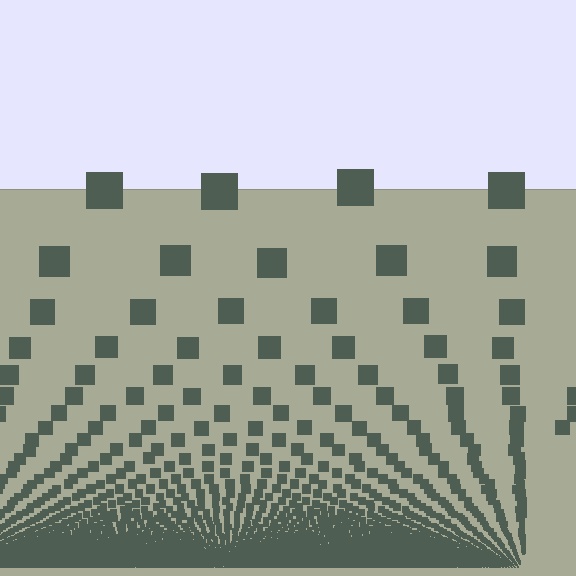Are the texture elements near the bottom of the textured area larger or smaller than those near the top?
Smaller. The gradient is inverted — elements near the bottom are smaller and denser.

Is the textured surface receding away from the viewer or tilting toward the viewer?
The surface appears to tilt toward the viewer. Texture elements get larger and sparser toward the top.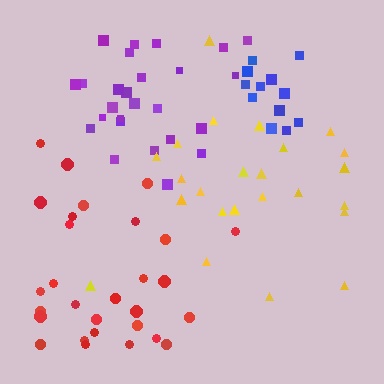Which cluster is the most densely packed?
Blue.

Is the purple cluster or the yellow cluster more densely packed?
Purple.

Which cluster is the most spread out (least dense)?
Yellow.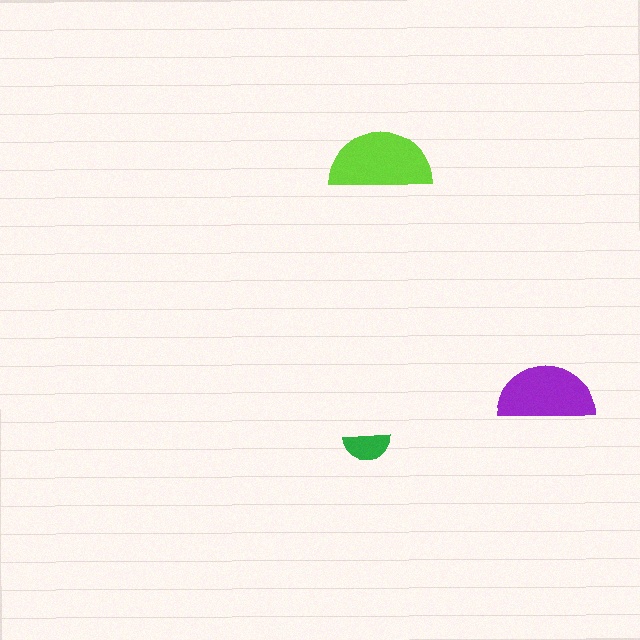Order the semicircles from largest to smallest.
the lime one, the purple one, the green one.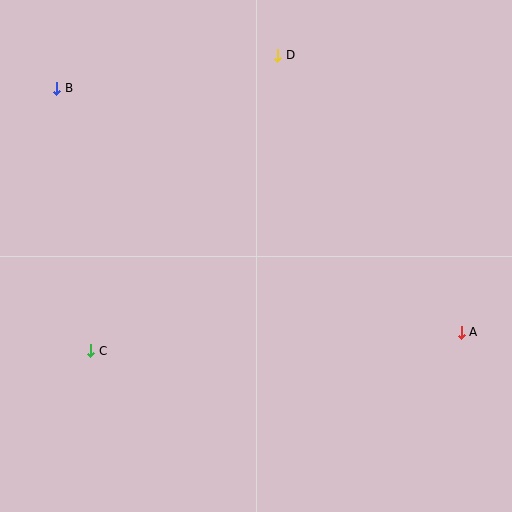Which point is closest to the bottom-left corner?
Point C is closest to the bottom-left corner.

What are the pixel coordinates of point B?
Point B is at (57, 88).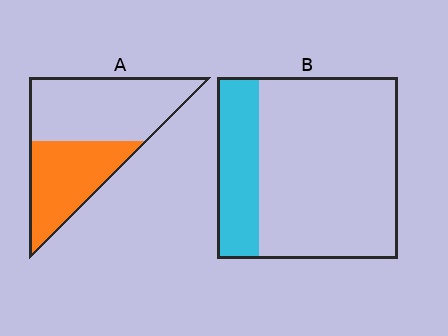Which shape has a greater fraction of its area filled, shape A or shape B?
Shape A.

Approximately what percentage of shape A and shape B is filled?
A is approximately 40% and B is approximately 25%.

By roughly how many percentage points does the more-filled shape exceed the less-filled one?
By roughly 20 percentage points (A over B).